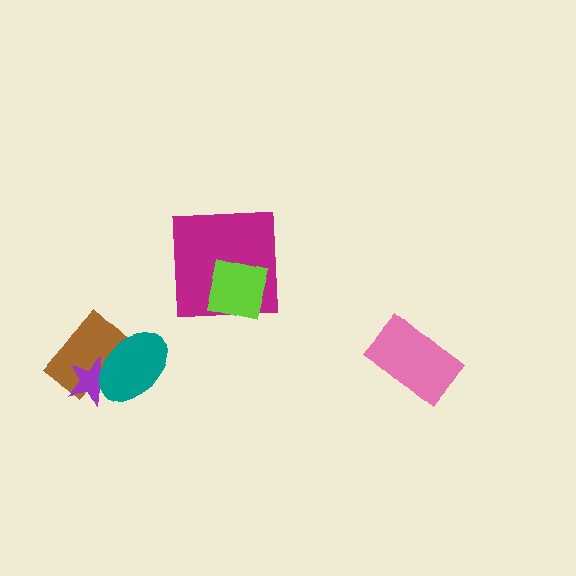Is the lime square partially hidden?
No, no other shape covers it.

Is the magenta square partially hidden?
Yes, it is partially covered by another shape.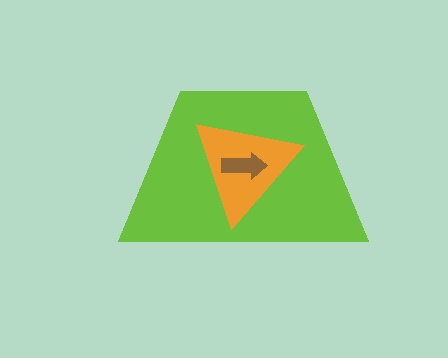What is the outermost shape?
The lime trapezoid.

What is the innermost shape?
The brown arrow.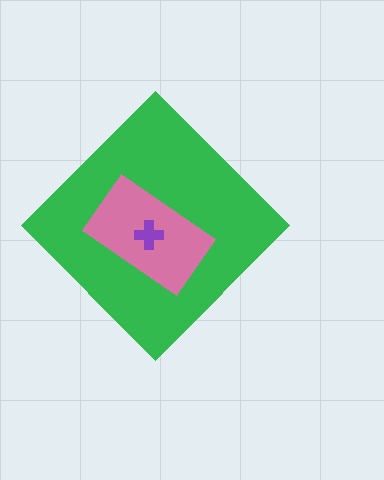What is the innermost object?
The purple cross.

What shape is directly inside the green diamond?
The pink rectangle.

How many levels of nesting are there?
3.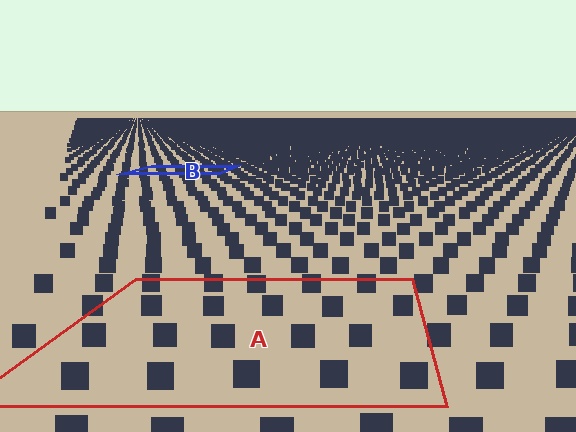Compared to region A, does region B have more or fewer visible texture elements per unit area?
Region B has more texture elements per unit area — they are packed more densely because it is farther away.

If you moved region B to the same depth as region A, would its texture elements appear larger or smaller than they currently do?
They would appear larger. At a closer depth, the same texture elements are projected at a bigger on-screen size.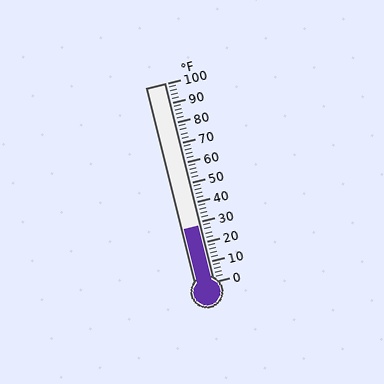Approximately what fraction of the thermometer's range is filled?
The thermometer is filled to approximately 30% of its range.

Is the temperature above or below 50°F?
The temperature is below 50°F.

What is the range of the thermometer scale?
The thermometer scale ranges from 0°F to 100°F.